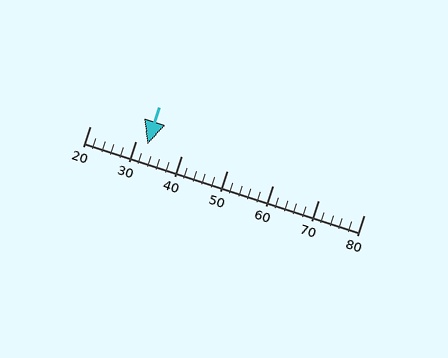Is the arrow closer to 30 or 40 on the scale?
The arrow is closer to 30.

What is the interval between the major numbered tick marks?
The major tick marks are spaced 10 units apart.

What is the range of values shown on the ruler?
The ruler shows values from 20 to 80.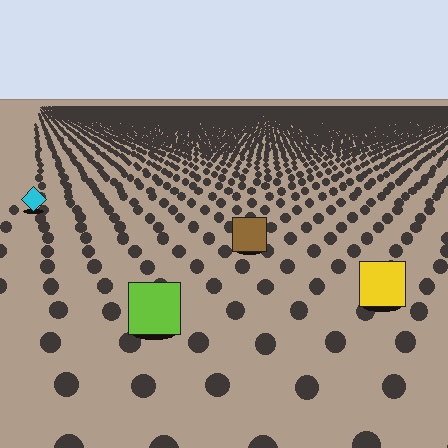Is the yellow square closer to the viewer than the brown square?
Yes. The yellow square is closer — you can tell from the texture gradient: the ground texture is coarser near it.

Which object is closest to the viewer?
The lime square is closest. The texture marks near it are larger and more spread out.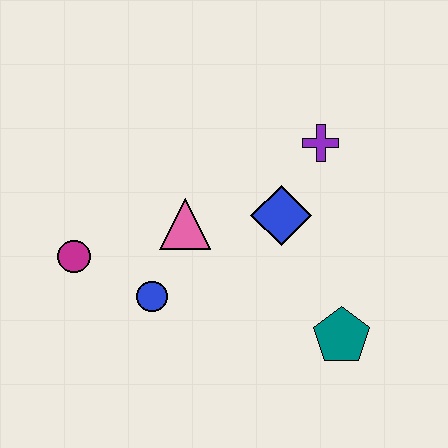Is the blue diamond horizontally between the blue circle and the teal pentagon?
Yes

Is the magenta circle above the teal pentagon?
Yes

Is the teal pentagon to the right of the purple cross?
Yes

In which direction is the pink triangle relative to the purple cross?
The pink triangle is to the left of the purple cross.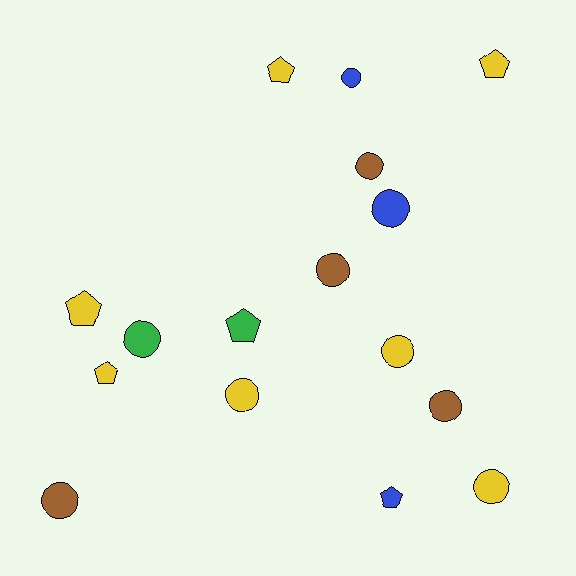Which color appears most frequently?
Yellow, with 7 objects.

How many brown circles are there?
There are 4 brown circles.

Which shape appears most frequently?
Circle, with 10 objects.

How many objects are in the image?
There are 16 objects.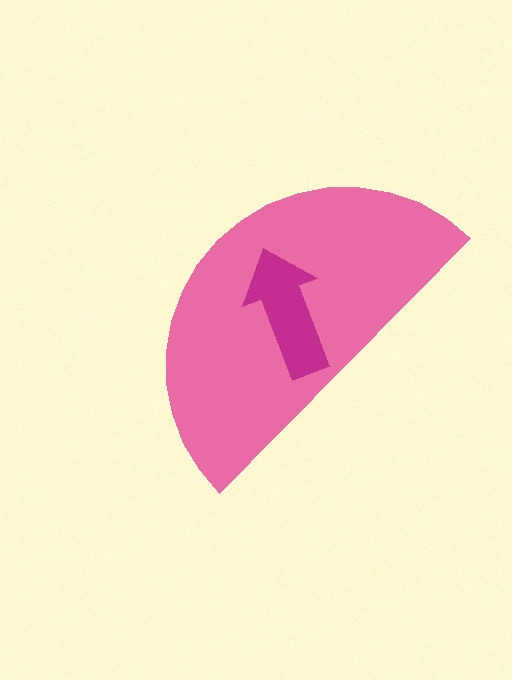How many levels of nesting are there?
2.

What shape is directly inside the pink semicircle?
The magenta arrow.